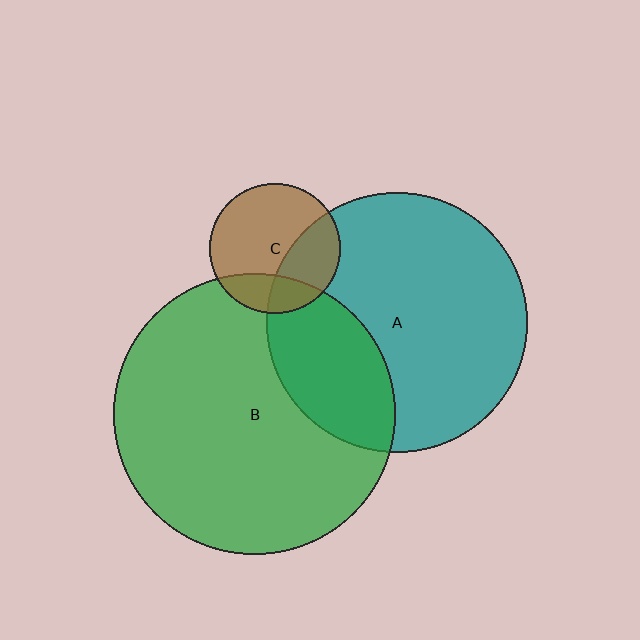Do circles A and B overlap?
Yes.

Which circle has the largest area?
Circle B (green).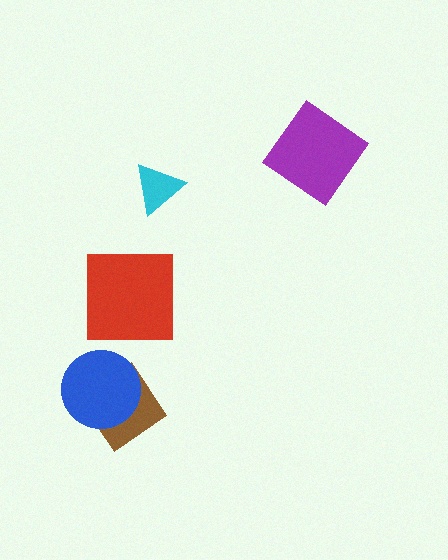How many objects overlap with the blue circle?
1 object overlaps with the blue circle.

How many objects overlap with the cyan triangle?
0 objects overlap with the cyan triangle.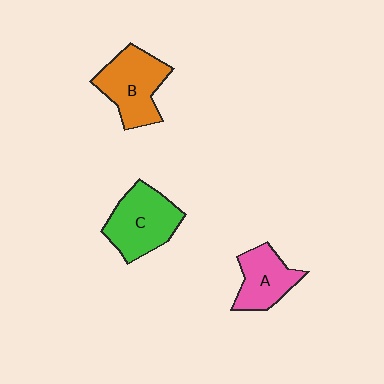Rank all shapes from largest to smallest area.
From largest to smallest: B (orange), C (green), A (pink).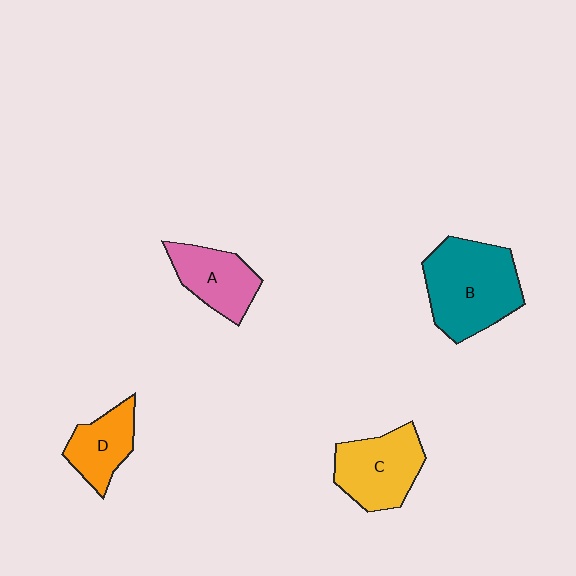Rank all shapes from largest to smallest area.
From largest to smallest: B (teal), C (yellow), A (pink), D (orange).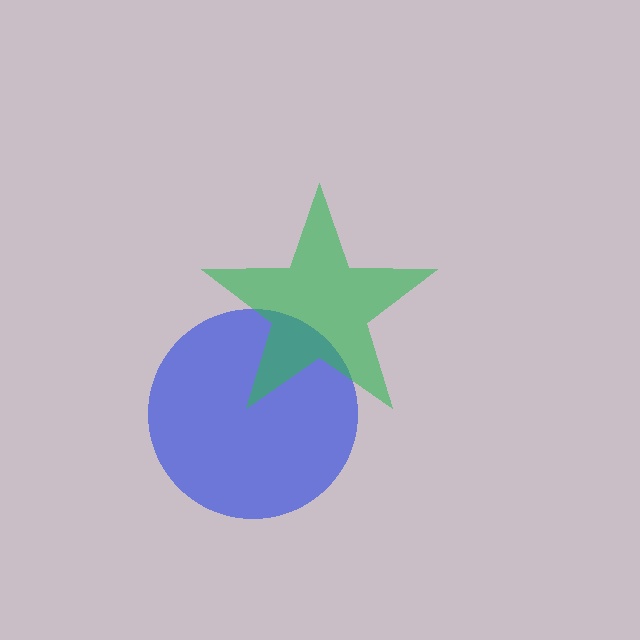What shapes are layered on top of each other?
The layered shapes are: a blue circle, a green star.